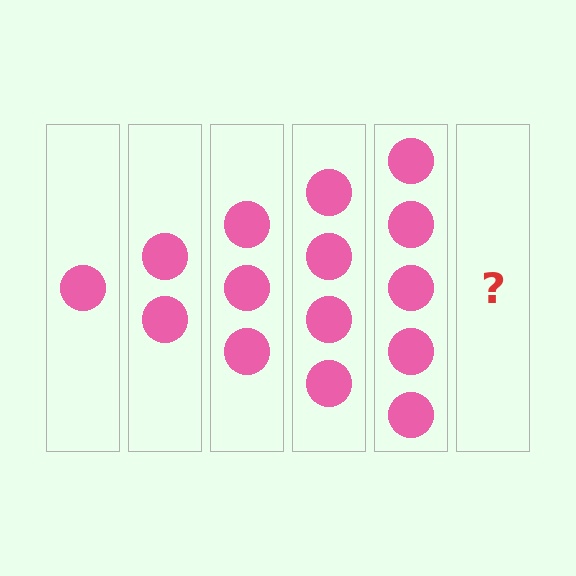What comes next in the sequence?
The next element should be 6 circles.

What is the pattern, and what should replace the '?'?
The pattern is that each step adds one more circle. The '?' should be 6 circles.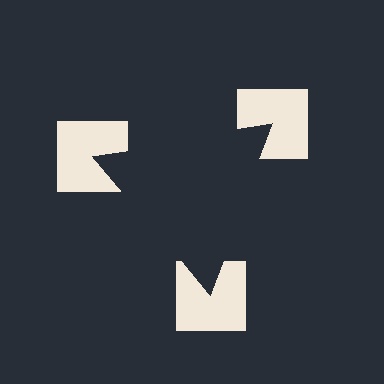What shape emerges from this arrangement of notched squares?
An illusory triangle — its edges are inferred from the aligned wedge cuts in the notched squares, not physically drawn.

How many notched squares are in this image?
There are 3 — one at each vertex of the illusory triangle.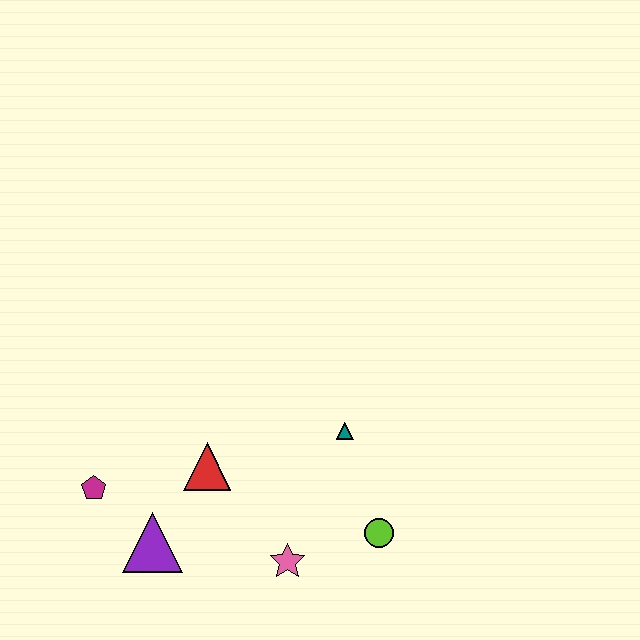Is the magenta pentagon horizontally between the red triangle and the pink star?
No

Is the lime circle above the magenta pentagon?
No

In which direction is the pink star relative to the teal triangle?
The pink star is below the teal triangle.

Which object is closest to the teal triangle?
The lime circle is closest to the teal triangle.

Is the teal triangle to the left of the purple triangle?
No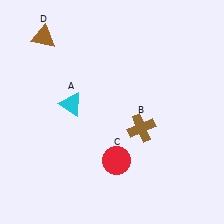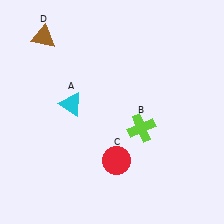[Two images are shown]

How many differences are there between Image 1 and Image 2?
There is 1 difference between the two images.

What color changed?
The cross (B) changed from brown in Image 1 to lime in Image 2.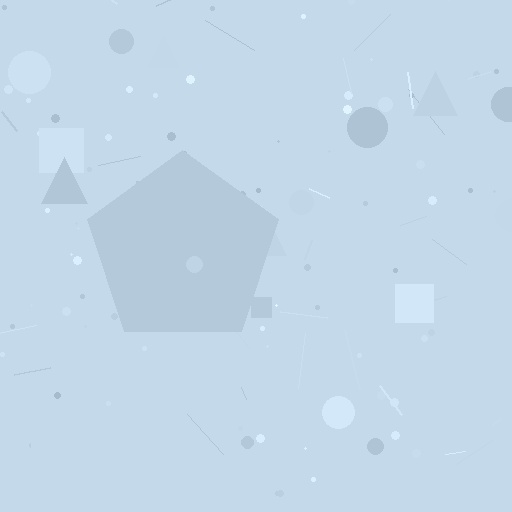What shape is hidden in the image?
A pentagon is hidden in the image.